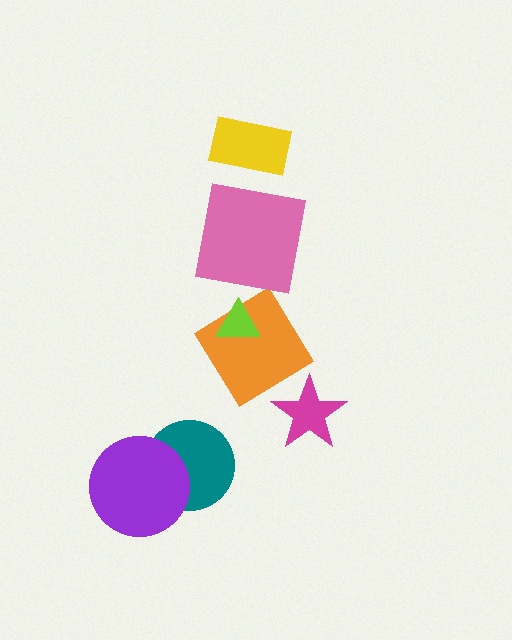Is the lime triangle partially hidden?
No, no other shape covers it.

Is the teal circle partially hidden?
Yes, it is partially covered by another shape.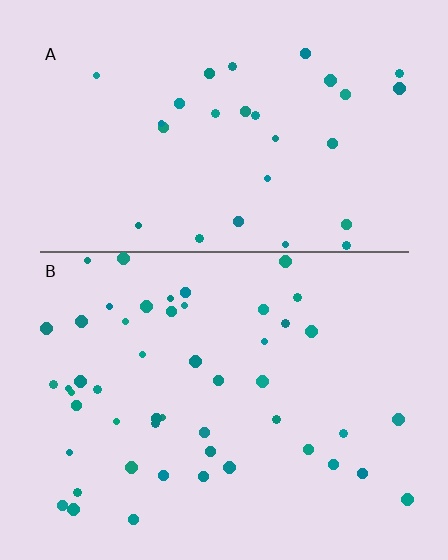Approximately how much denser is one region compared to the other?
Approximately 1.7× — region B over region A.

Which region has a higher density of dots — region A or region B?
B (the bottom).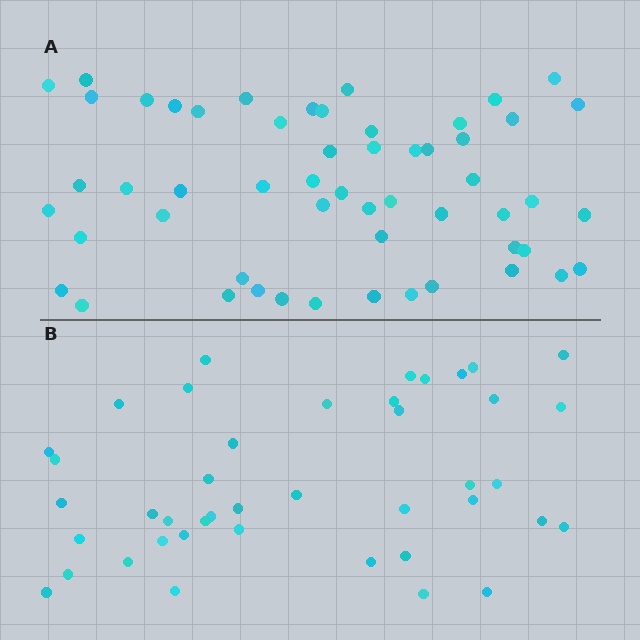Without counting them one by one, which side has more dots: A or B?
Region A (the top region) has more dots.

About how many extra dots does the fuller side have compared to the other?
Region A has approximately 15 more dots than region B.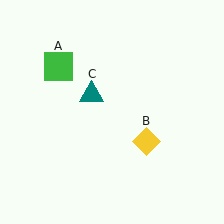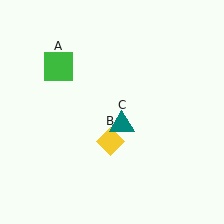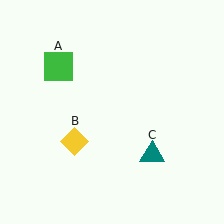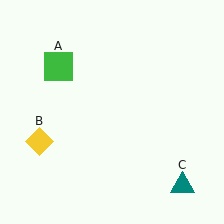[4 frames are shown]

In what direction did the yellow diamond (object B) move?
The yellow diamond (object B) moved left.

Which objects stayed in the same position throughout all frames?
Green square (object A) remained stationary.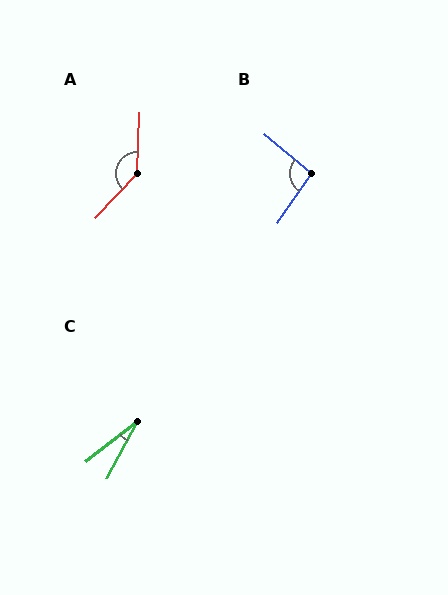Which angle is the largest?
A, at approximately 139 degrees.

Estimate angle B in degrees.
Approximately 95 degrees.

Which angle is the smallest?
C, at approximately 24 degrees.